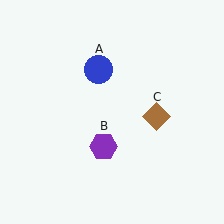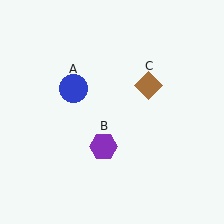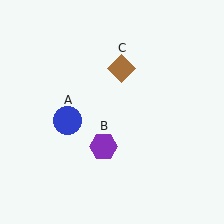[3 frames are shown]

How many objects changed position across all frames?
2 objects changed position: blue circle (object A), brown diamond (object C).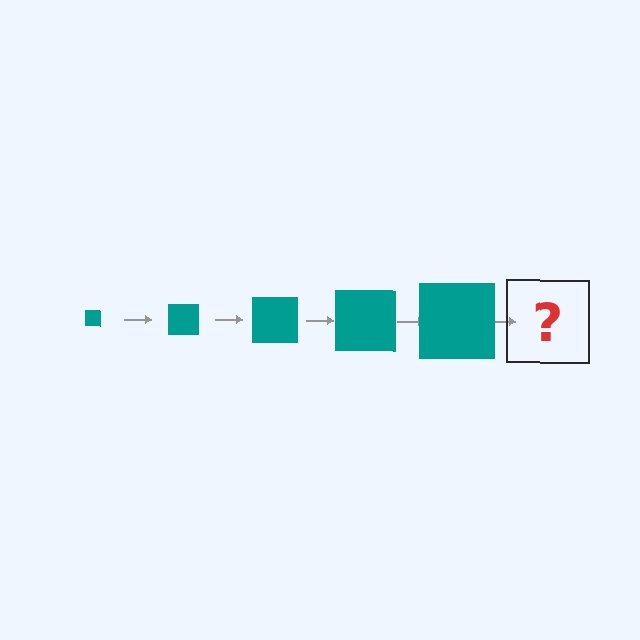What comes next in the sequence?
The next element should be a teal square, larger than the previous one.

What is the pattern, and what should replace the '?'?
The pattern is that the square gets progressively larger each step. The '?' should be a teal square, larger than the previous one.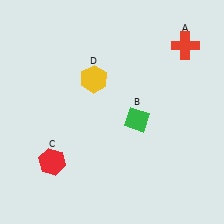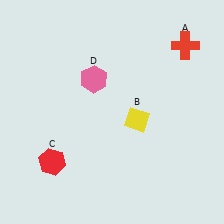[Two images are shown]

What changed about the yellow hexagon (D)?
In Image 1, D is yellow. In Image 2, it changed to pink.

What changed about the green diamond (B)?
In Image 1, B is green. In Image 2, it changed to yellow.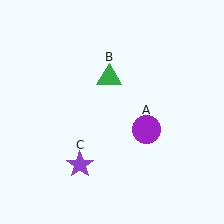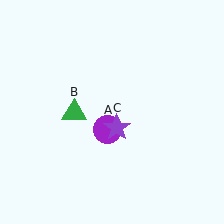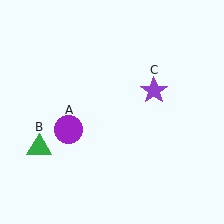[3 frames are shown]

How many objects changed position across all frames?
3 objects changed position: purple circle (object A), green triangle (object B), purple star (object C).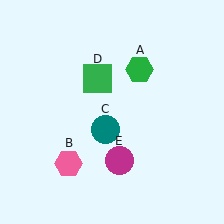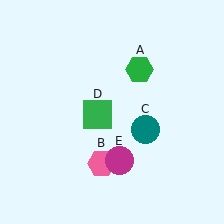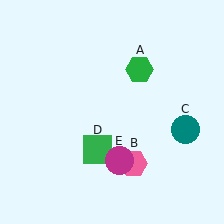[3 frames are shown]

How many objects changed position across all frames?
3 objects changed position: pink hexagon (object B), teal circle (object C), green square (object D).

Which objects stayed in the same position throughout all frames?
Green hexagon (object A) and magenta circle (object E) remained stationary.